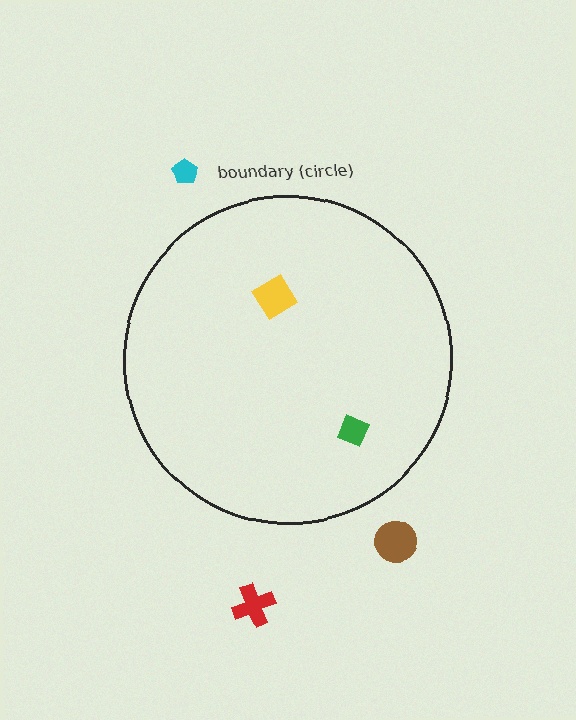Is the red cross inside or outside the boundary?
Outside.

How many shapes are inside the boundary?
2 inside, 3 outside.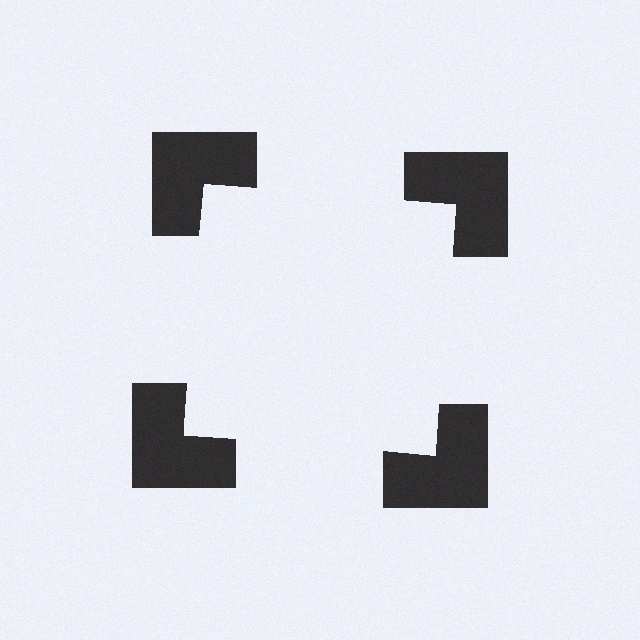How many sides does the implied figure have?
4 sides.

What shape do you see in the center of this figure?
An illusory square — its edges are inferred from the aligned wedge cuts in the notched squares, not physically drawn.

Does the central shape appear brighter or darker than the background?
It typically appears slightly brighter than the background, even though no actual brightness change is drawn.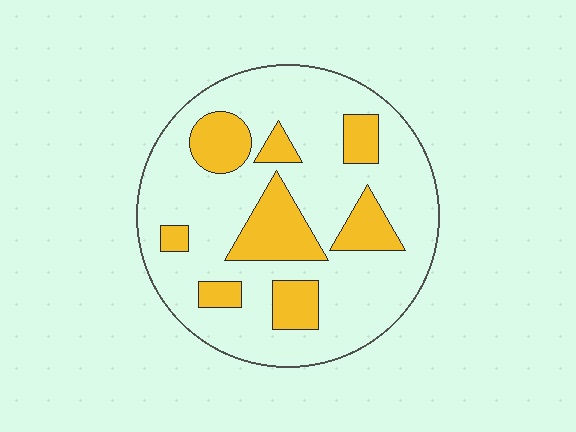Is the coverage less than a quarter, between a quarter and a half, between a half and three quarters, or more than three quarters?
Less than a quarter.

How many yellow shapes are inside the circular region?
8.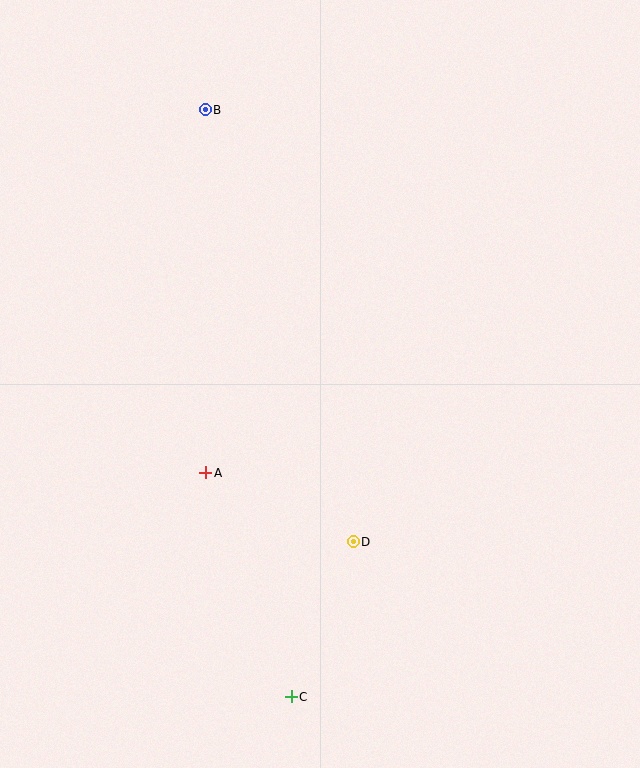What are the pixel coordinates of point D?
Point D is at (353, 542).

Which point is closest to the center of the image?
Point A at (206, 473) is closest to the center.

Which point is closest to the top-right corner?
Point B is closest to the top-right corner.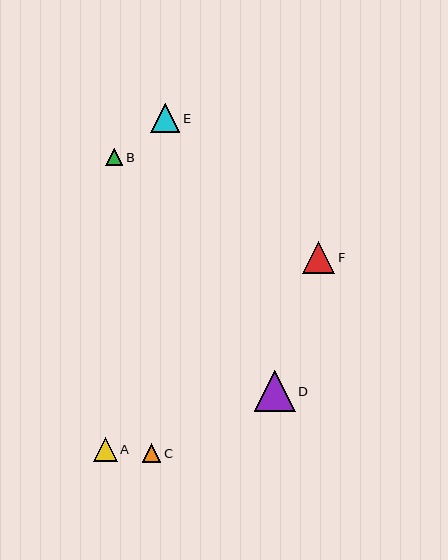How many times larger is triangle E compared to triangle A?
Triangle E is approximately 1.2 times the size of triangle A.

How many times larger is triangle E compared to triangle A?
Triangle E is approximately 1.2 times the size of triangle A.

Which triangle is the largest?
Triangle D is the largest with a size of approximately 41 pixels.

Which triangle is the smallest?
Triangle B is the smallest with a size of approximately 17 pixels.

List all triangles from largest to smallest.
From largest to smallest: D, F, E, A, C, B.